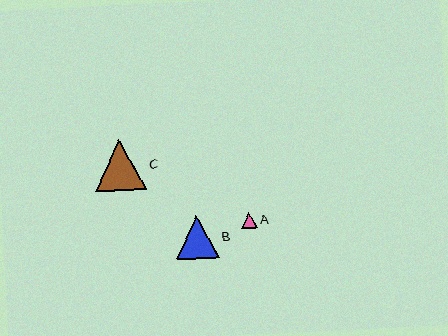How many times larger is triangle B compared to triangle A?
Triangle B is approximately 2.7 times the size of triangle A.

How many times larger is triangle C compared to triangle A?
Triangle C is approximately 3.2 times the size of triangle A.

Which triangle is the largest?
Triangle C is the largest with a size of approximately 51 pixels.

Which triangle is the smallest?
Triangle A is the smallest with a size of approximately 16 pixels.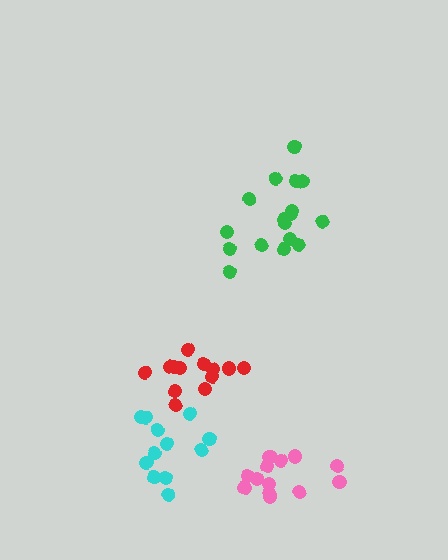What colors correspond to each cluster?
The clusters are colored: cyan, red, pink, green.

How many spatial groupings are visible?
There are 4 spatial groupings.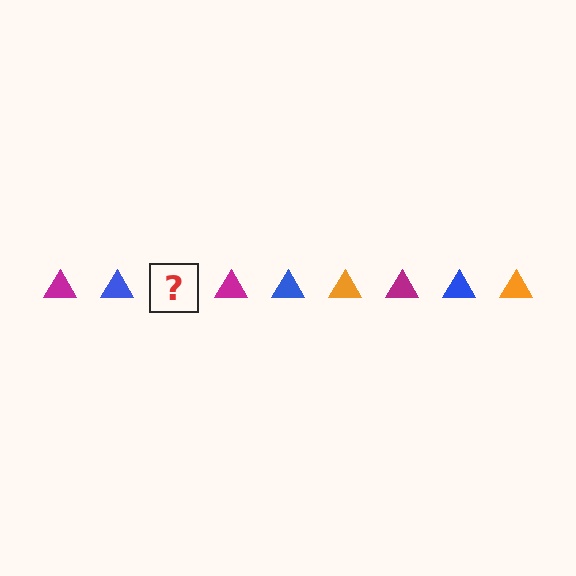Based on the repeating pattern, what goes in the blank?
The blank should be an orange triangle.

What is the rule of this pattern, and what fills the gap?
The rule is that the pattern cycles through magenta, blue, orange triangles. The gap should be filled with an orange triangle.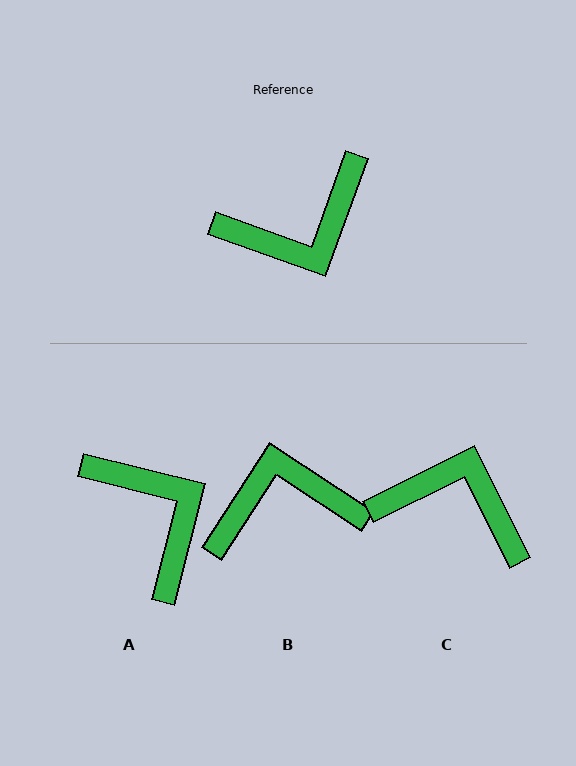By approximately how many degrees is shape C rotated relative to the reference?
Approximately 136 degrees counter-clockwise.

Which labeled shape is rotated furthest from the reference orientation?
B, about 167 degrees away.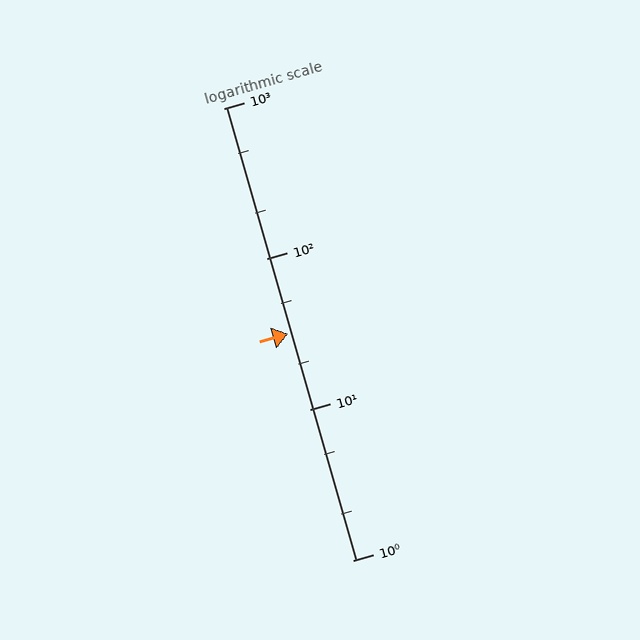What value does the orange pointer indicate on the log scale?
The pointer indicates approximately 32.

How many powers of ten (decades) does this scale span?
The scale spans 3 decades, from 1 to 1000.